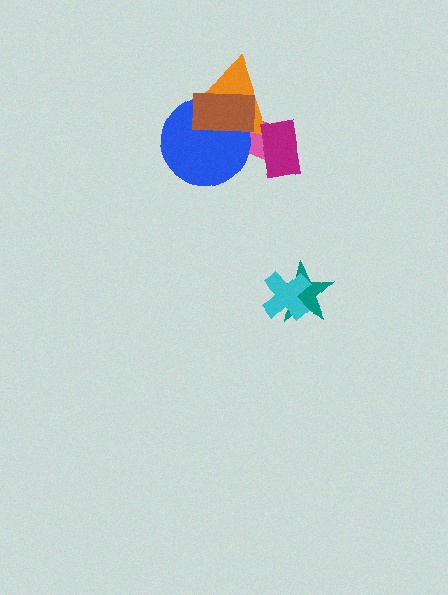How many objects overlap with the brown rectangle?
3 objects overlap with the brown rectangle.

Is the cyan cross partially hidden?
No, no other shape covers it.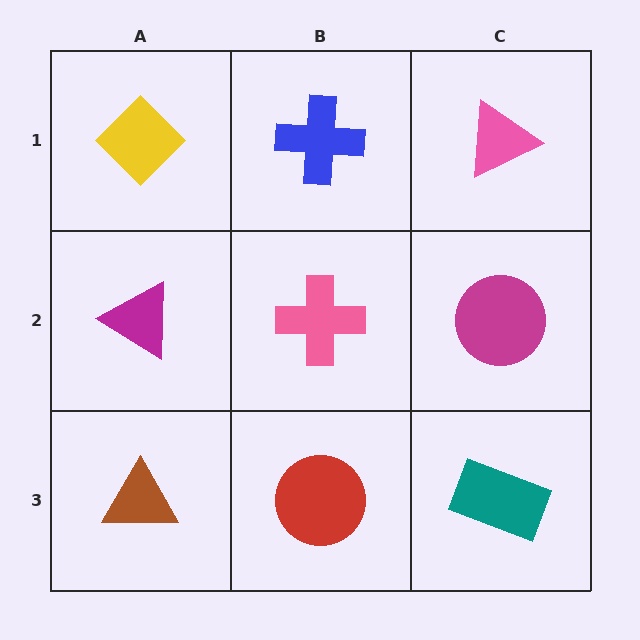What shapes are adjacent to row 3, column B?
A pink cross (row 2, column B), a brown triangle (row 3, column A), a teal rectangle (row 3, column C).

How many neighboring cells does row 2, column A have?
3.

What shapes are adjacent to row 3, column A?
A magenta triangle (row 2, column A), a red circle (row 3, column B).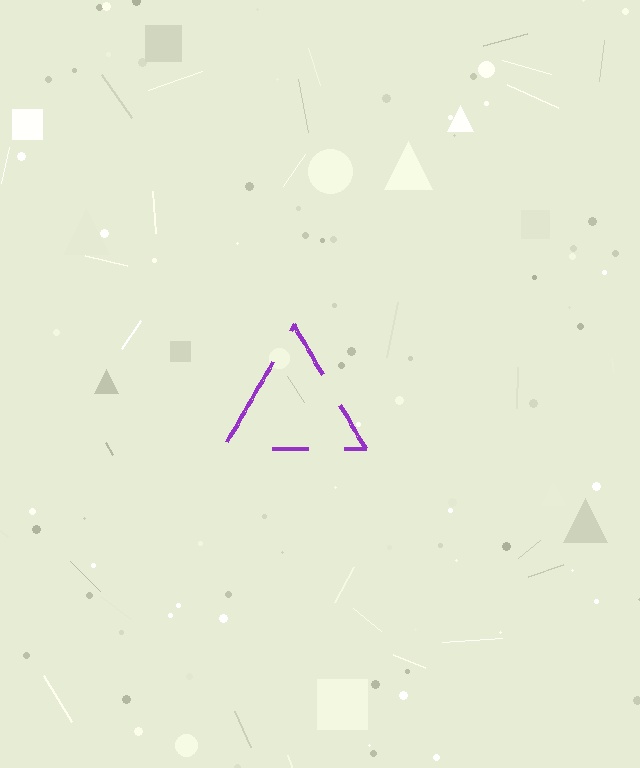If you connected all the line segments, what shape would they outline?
They would outline a triangle.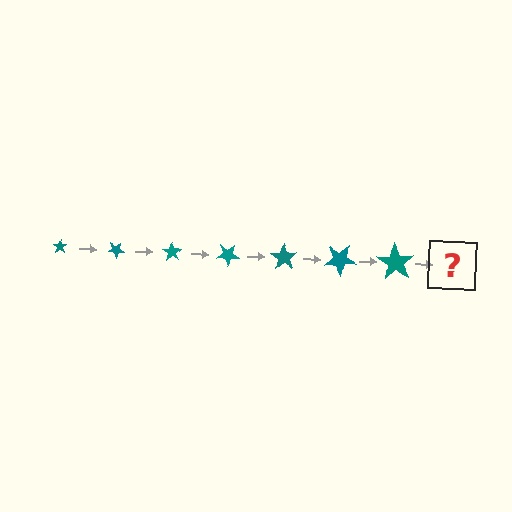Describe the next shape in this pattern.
It should be a star, larger than the previous one and rotated 245 degrees from the start.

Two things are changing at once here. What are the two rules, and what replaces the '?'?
The two rules are that the star grows larger each step and it rotates 35 degrees each step. The '?' should be a star, larger than the previous one and rotated 245 degrees from the start.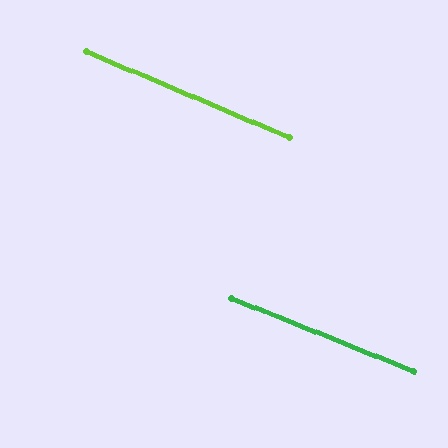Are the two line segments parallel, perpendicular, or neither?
Parallel — their directions differ by only 0.9°.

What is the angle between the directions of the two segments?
Approximately 1 degree.